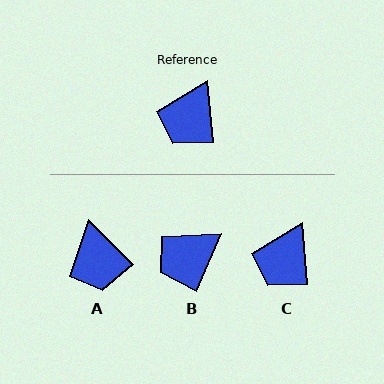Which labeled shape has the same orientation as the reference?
C.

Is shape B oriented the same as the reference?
No, it is off by about 28 degrees.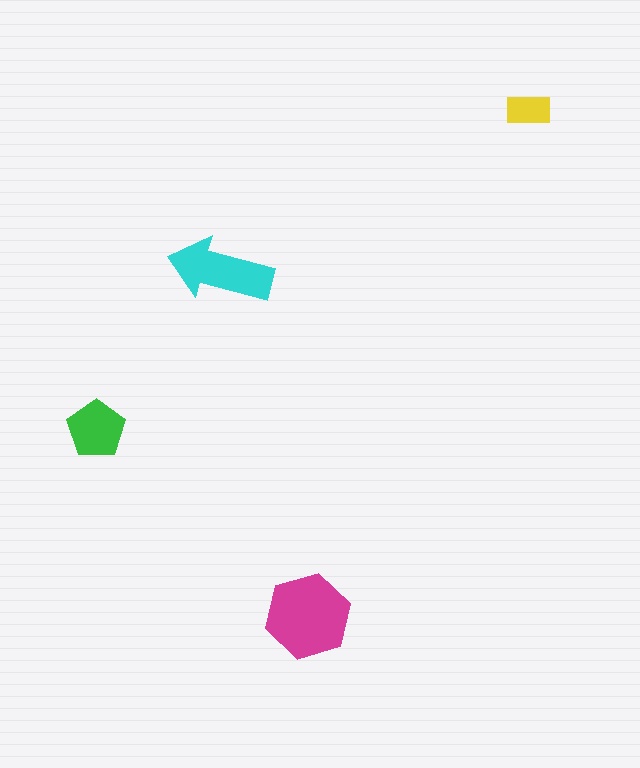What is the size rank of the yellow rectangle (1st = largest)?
4th.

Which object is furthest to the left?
The green pentagon is leftmost.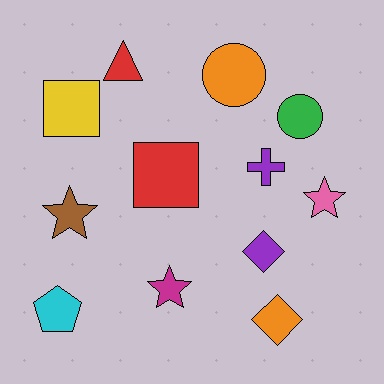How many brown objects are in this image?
There is 1 brown object.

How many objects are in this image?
There are 12 objects.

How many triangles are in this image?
There is 1 triangle.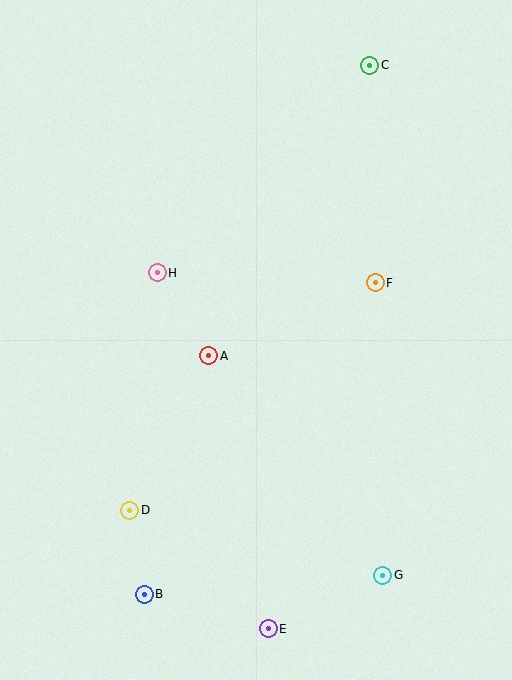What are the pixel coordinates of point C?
Point C is at (370, 65).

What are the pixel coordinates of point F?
Point F is at (375, 283).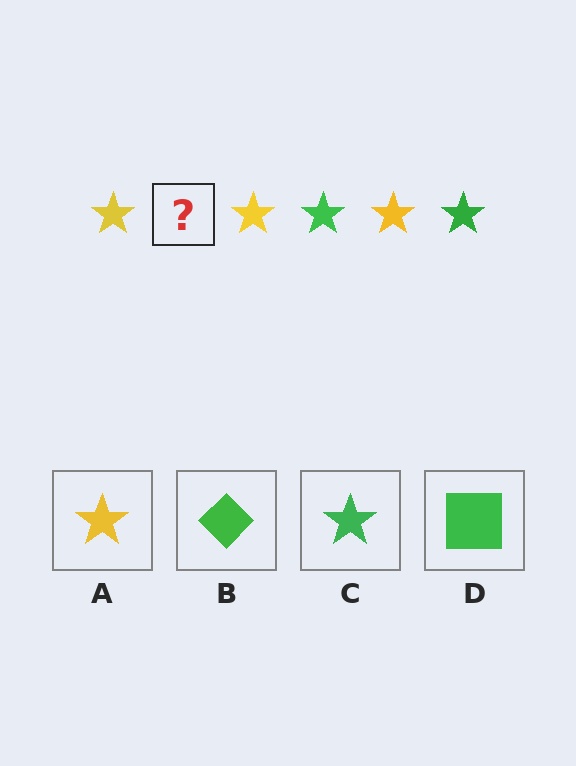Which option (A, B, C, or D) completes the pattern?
C.